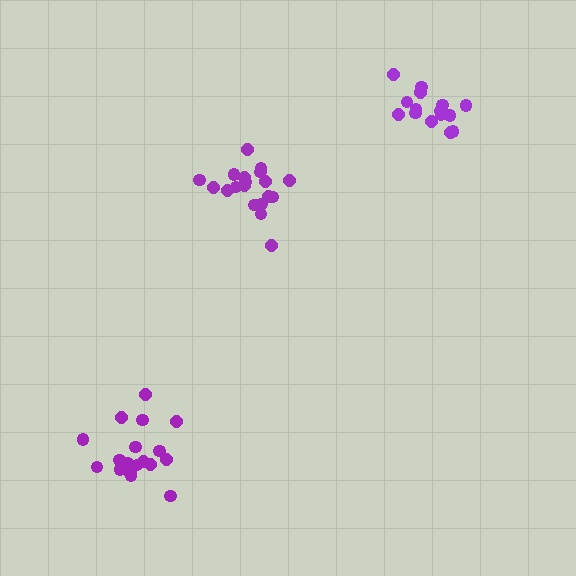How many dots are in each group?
Group 1: 16 dots, Group 2: 19 dots, Group 3: 18 dots (53 total).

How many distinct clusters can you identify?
There are 3 distinct clusters.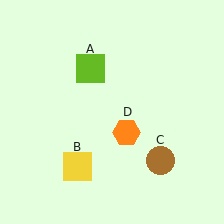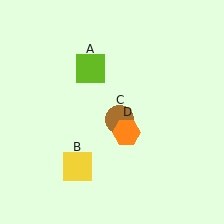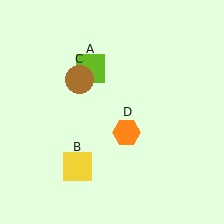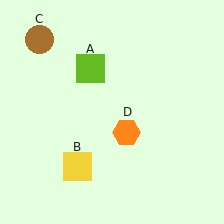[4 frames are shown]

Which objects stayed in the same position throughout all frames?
Lime square (object A) and yellow square (object B) and orange hexagon (object D) remained stationary.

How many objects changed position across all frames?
1 object changed position: brown circle (object C).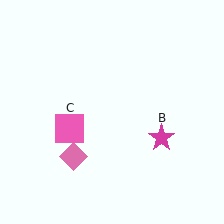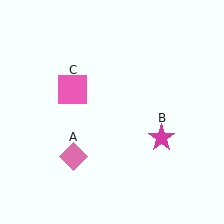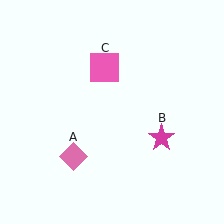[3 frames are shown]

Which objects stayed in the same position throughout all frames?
Pink diamond (object A) and magenta star (object B) remained stationary.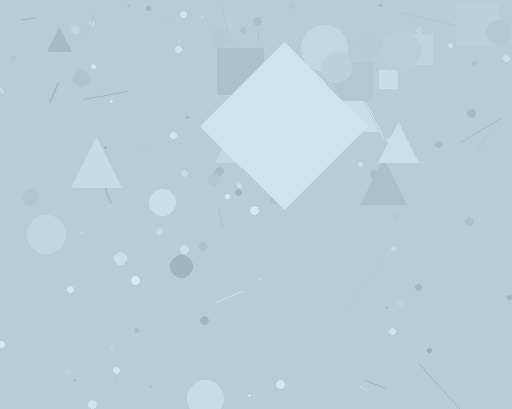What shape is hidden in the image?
A diamond is hidden in the image.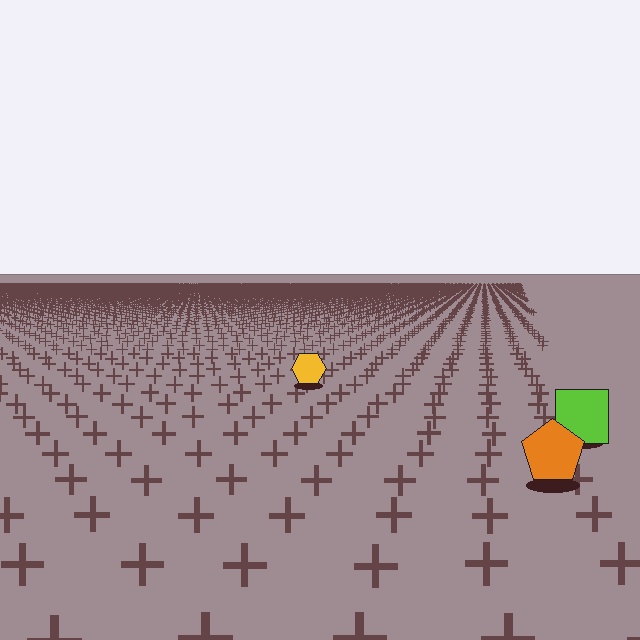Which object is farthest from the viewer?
The yellow hexagon is farthest from the viewer. It appears smaller and the ground texture around it is denser.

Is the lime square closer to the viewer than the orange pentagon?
No. The orange pentagon is closer — you can tell from the texture gradient: the ground texture is coarser near it.